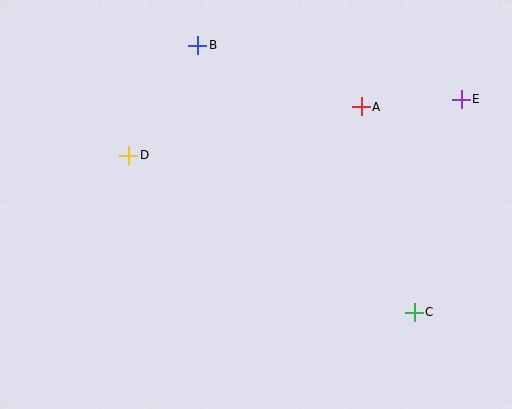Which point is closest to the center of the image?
Point D at (129, 155) is closest to the center.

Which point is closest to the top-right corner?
Point E is closest to the top-right corner.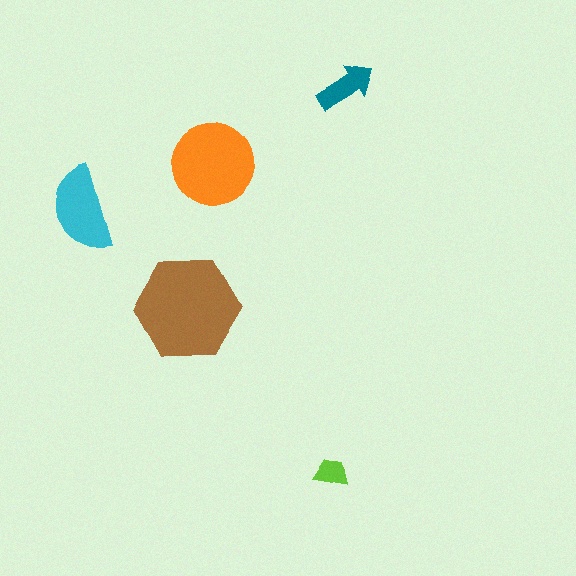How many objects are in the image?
There are 5 objects in the image.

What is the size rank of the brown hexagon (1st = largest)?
1st.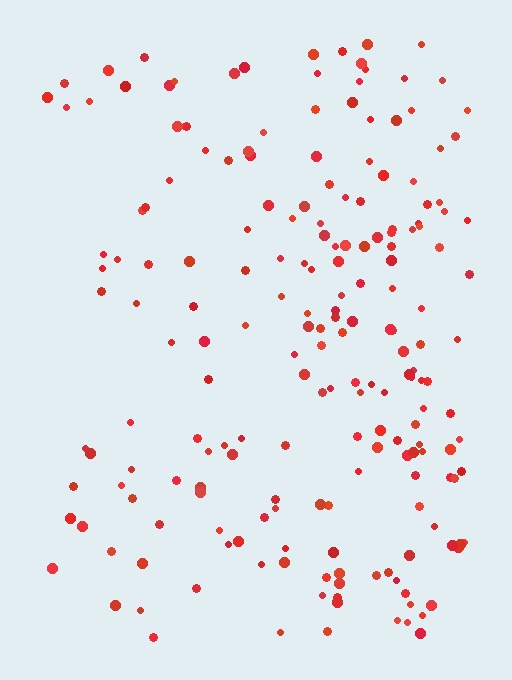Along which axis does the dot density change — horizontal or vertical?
Horizontal.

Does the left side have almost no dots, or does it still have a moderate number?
Still a moderate number, just noticeably fewer than the right.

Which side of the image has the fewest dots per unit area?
The left.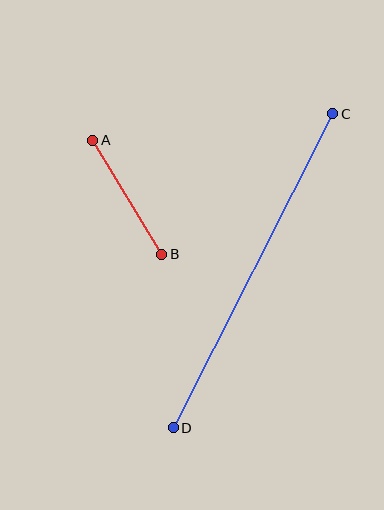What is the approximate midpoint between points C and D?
The midpoint is at approximately (253, 271) pixels.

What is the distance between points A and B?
The distance is approximately 133 pixels.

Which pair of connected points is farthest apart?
Points C and D are farthest apart.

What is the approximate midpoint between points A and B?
The midpoint is at approximately (127, 197) pixels.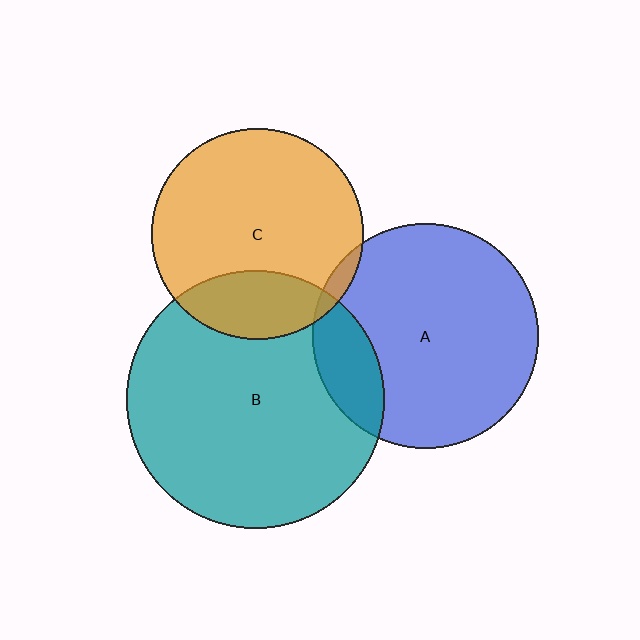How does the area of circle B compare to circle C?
Approximately 1.5 times.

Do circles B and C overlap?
Yes.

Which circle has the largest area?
Circle B (teal).